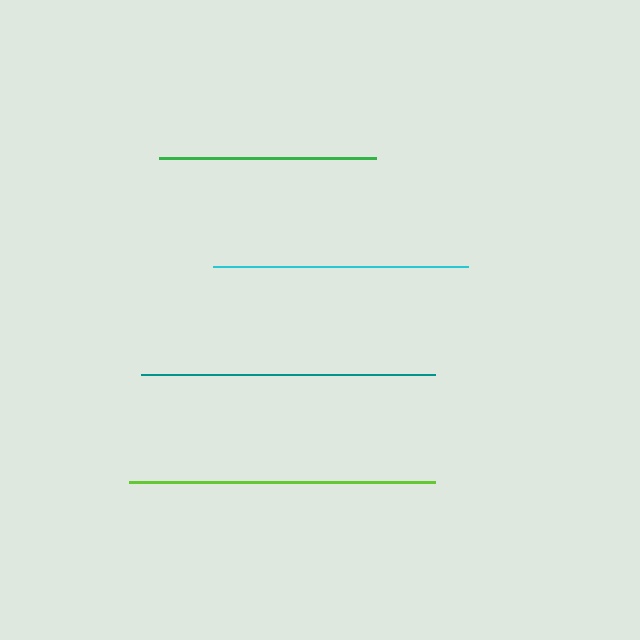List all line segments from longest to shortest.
From longest to shortest: lime, teal, cyan, green.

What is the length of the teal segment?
The teal segment is approximately 294 pixels long.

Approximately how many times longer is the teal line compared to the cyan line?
The teal line is approximately 1.2 times the length of the cyan line.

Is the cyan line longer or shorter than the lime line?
The lime line is longer than the cyan line.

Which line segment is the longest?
The lime line is the longest at approximately 307 pixels.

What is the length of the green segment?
The green segment is approximately 217 pixels long.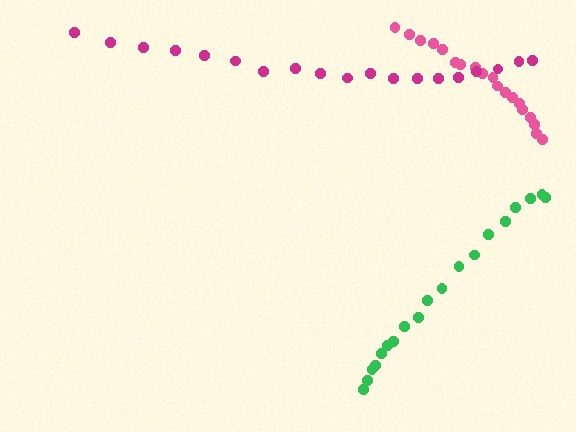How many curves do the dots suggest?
There are 3 distinct paths.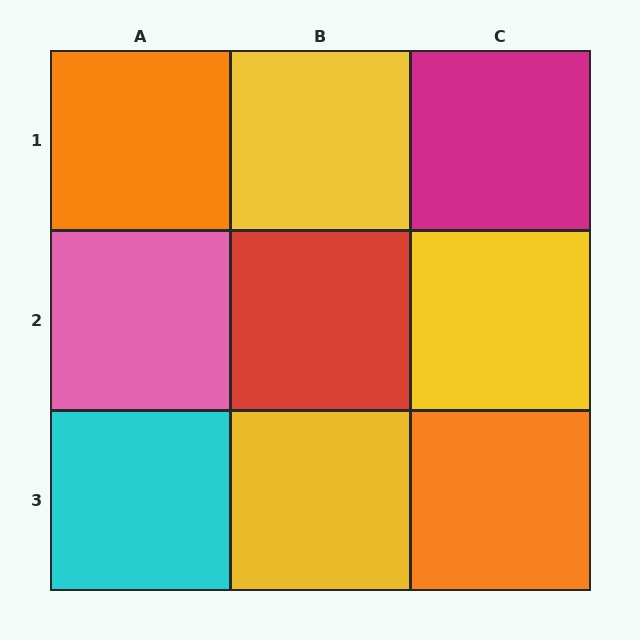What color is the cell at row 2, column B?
Red.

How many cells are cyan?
1 cell is cyan.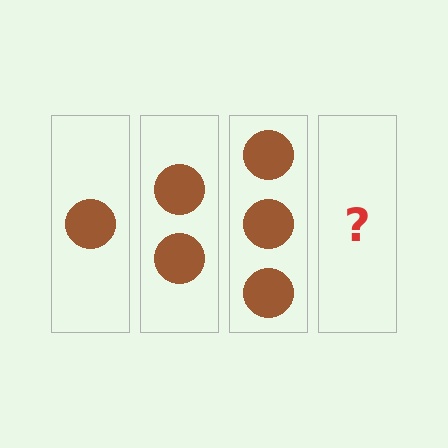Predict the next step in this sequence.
The next step is 4 circles.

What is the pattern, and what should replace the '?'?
The pattern is that each step adds one more circle. The '?' should be 4 circles.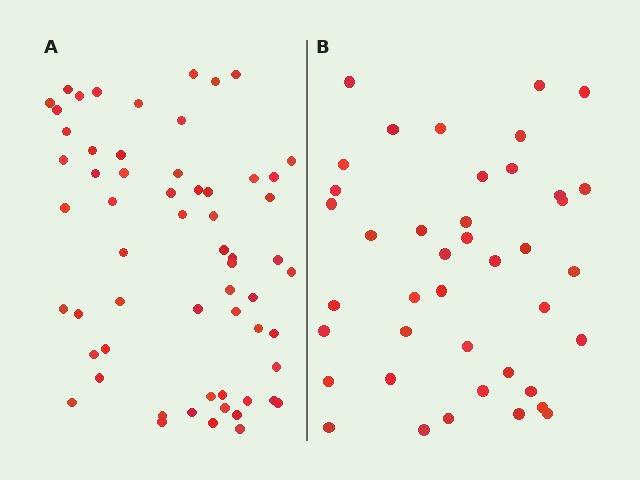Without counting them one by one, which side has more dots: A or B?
Region A (the left region) has more dots.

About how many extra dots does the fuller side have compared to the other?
Region A has approximately 20 more dots than region B.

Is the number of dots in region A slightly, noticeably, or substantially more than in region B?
Region A has substantially more. The ratio is roughly 1.5 to 1.